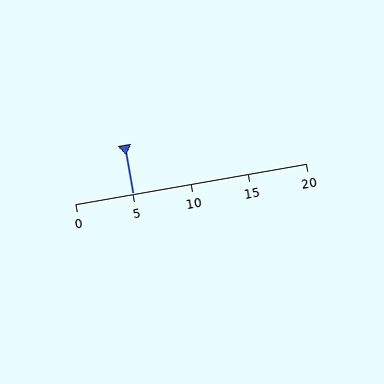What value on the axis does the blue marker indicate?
The marker indicates approximately 5.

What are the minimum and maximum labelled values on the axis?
The axis runs from 0 to 20.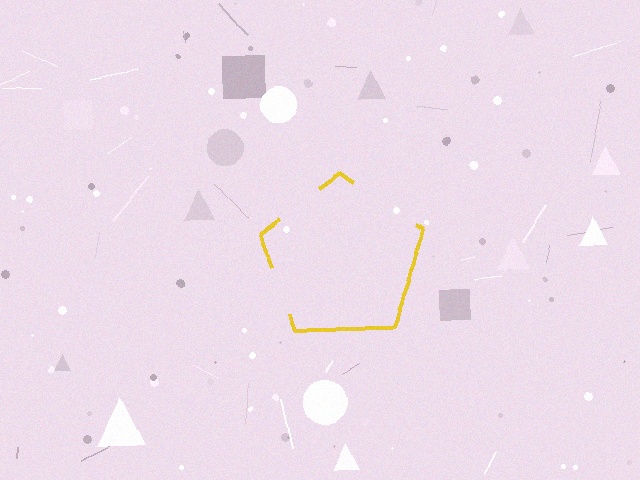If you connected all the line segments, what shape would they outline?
They would outline a pentagon.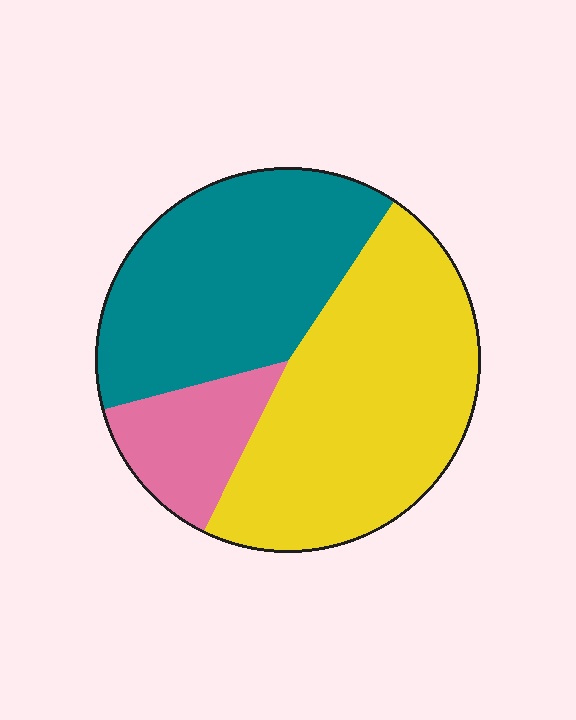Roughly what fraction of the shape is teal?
Teal takes up between a third and a half of the shape.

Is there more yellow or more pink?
Yellow.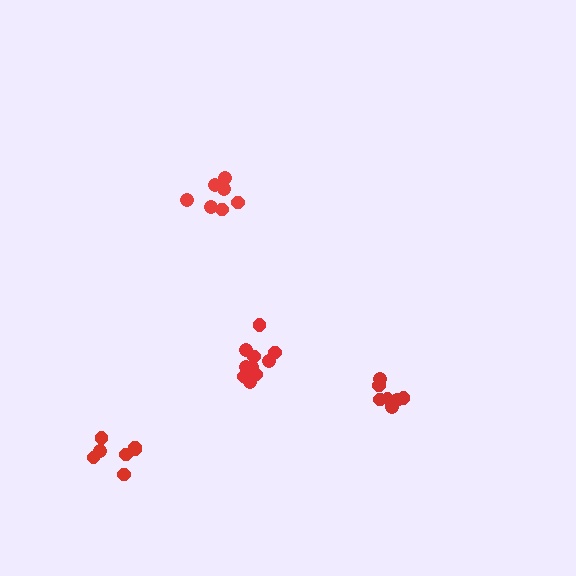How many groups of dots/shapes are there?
There are 4 groups.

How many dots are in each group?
Group 1: 7 dots, Group 2: 7 dots, Group 3: 7 dots, Group 4: 10 dots (31 total).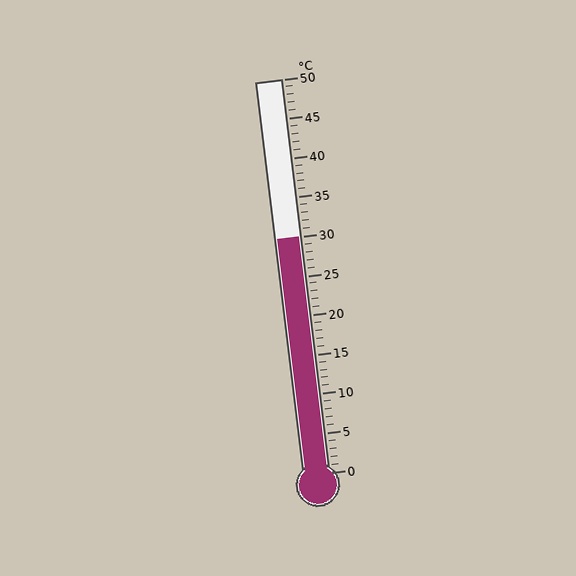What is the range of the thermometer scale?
The thermometer scale ranges from 0°C to 50°C.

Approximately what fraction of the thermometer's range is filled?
The thermometer is filled to approximately 60% of its range.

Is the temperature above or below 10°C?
The temperature is above 10°C.